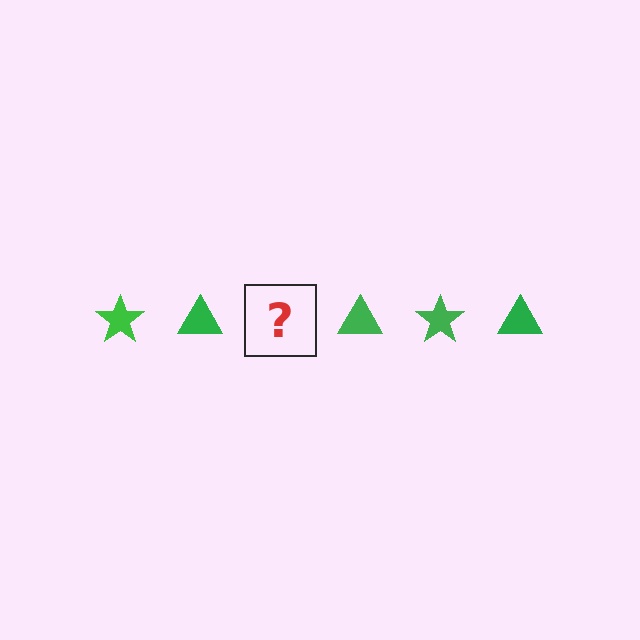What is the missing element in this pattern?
The missing element is a green star.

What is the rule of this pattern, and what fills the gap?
The rule is that the pattern cycles through star, triangle shapes in green. The gap should be filled with a green star.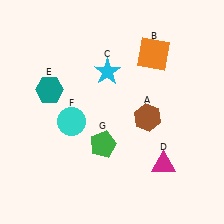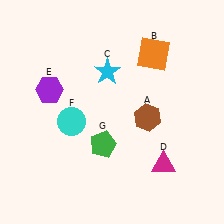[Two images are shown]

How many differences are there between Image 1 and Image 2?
There is 1 difference between the two images.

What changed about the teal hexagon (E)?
In Image 1, E is teal. In Image 2, it changed to purple.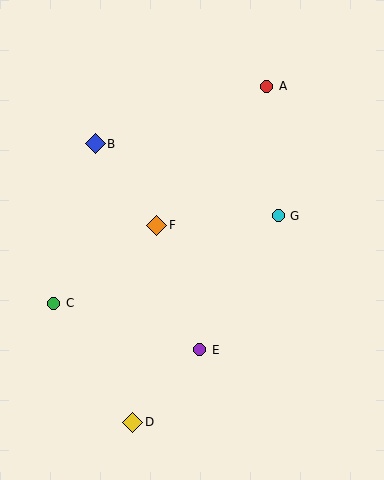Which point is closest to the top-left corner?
Point B is closest to the top-left corner.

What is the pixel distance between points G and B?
The distance between G and B is 197 pixels.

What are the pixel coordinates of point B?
Point B is at (95, 144).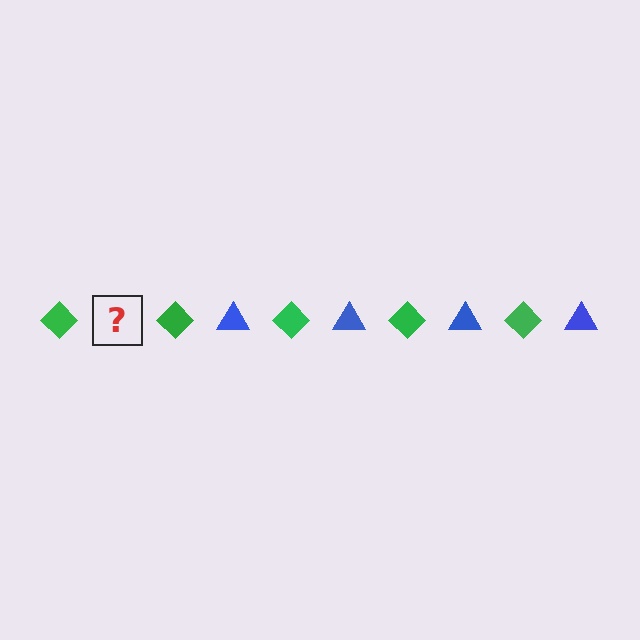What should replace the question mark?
The question mark should be replaced with a blue triangle.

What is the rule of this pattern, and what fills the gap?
The rule is that the pattern alternates between green diamond and blue triangle. The gap should be filled with a blue triangle.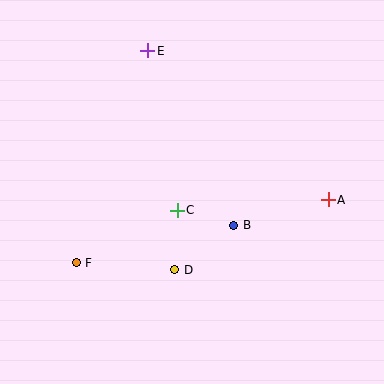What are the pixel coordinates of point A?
Point A is at (328, 200).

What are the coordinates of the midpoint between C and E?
The midpoint between C and E is at (162, 130).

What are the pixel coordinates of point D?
Point D is at (175, 270).